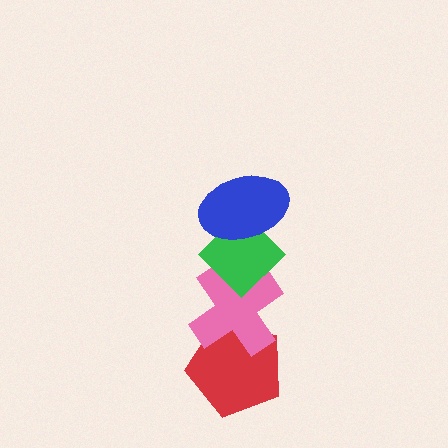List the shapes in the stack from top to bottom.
From top to bottom: the blue ellipse, the green diamond, the pink cross, the red pentagon.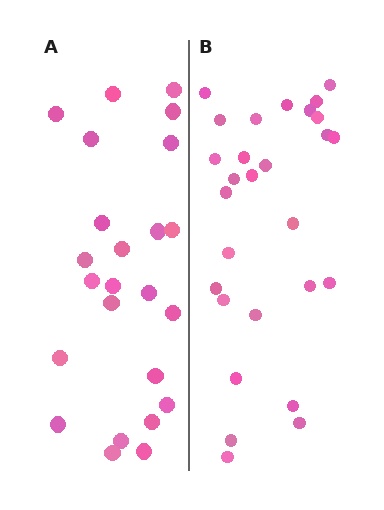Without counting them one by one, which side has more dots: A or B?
Region B (the right region) has more dots.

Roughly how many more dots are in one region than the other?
Region B has about 4 more dots than region A.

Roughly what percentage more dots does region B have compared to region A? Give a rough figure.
About 15% more.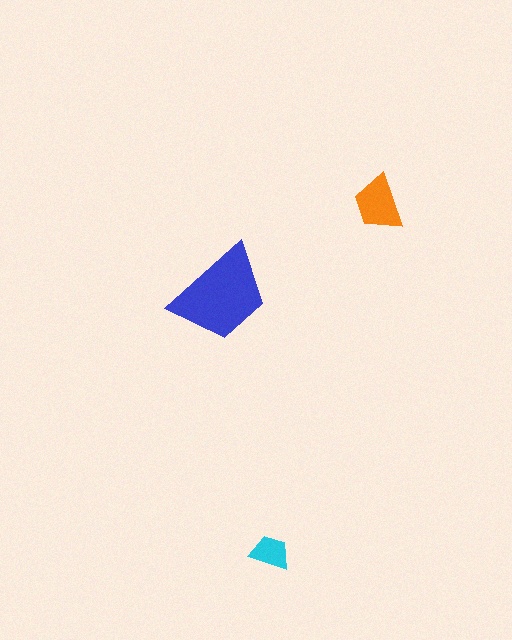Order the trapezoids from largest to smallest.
the blue one, the orange one, the cyan one.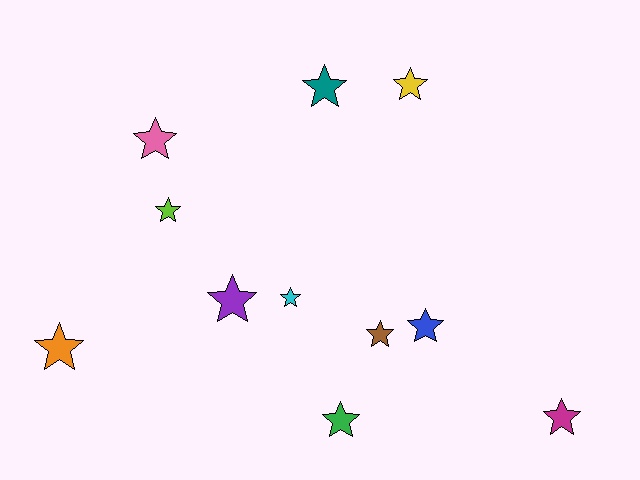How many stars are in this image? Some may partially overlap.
There are 11 stars.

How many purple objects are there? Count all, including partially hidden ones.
There is 1 purple object.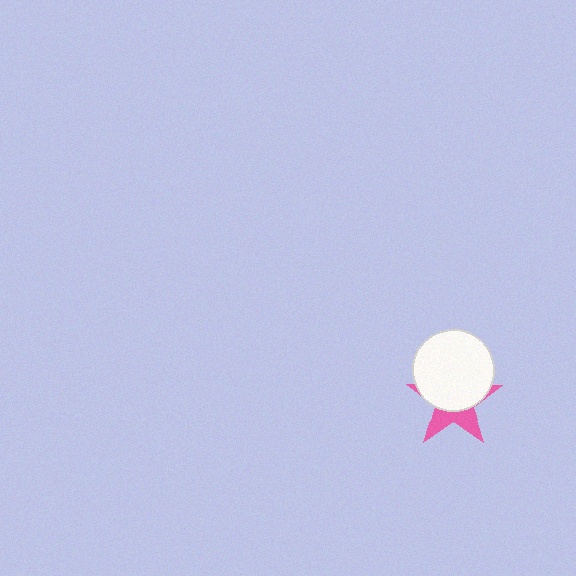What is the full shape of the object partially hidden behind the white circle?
The partially hidden object is a pink star.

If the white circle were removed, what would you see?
You would see the complete pink star.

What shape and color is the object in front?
The object in front is a white circle.